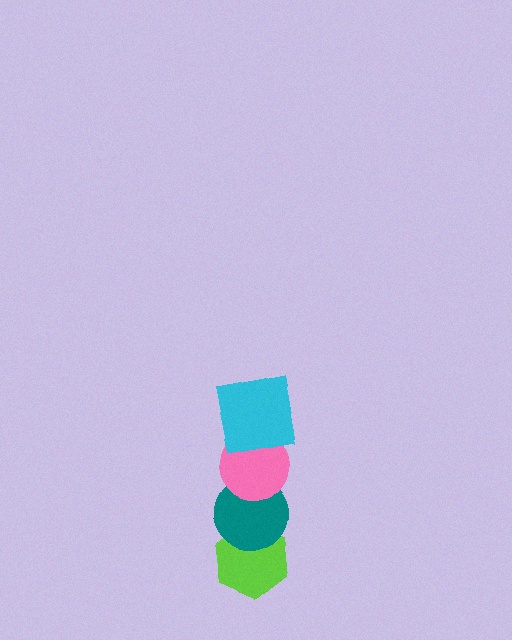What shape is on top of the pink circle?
The cyan square is on top of the pink circle.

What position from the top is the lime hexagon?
The lime hexagon is 4th from the top.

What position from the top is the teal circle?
The teal circle is 3rd from the top.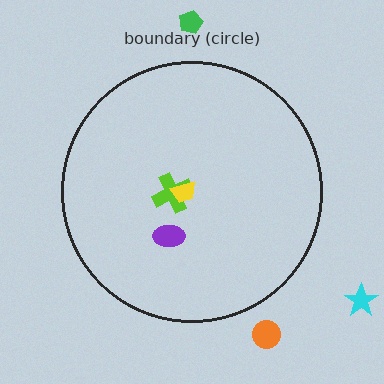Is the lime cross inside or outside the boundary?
Inside.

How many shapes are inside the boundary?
3 inside, 3 outside.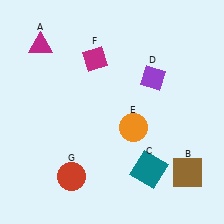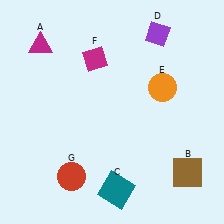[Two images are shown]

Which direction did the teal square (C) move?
The teal square (C) moved left.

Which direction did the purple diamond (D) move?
The purple diamond (D) moved up.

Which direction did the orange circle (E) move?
The orange circle (E) moved up.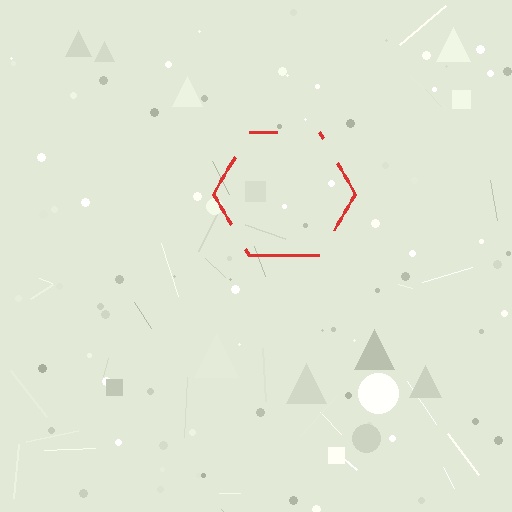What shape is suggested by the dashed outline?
The dashed outline suggests a hexagon.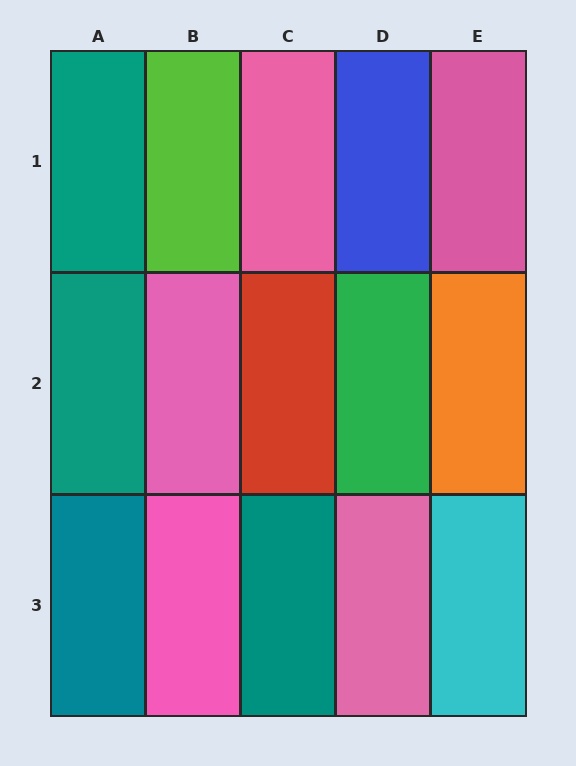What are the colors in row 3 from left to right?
Teal, pink, teal, pink, cyan.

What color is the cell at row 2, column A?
Teal.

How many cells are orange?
1 cell is orange.